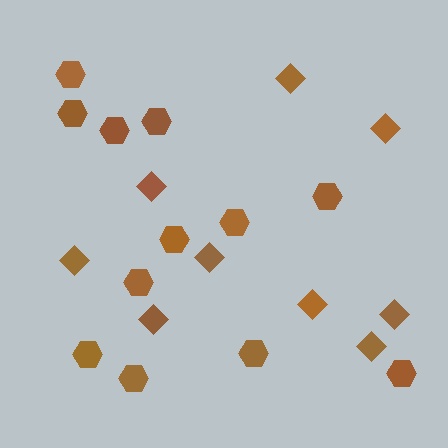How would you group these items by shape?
There are 2 groups: one group of diamonds (9) and one group of hexagons (12).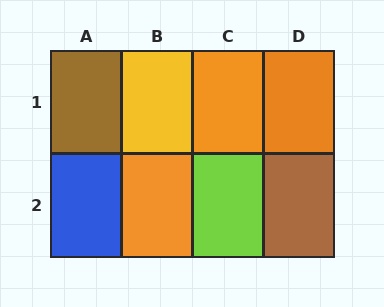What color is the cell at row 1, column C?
Orange.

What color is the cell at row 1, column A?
Brown.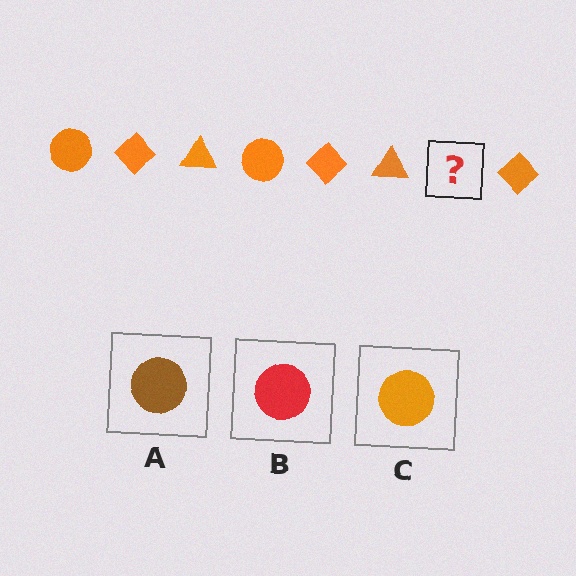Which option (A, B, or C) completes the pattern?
C.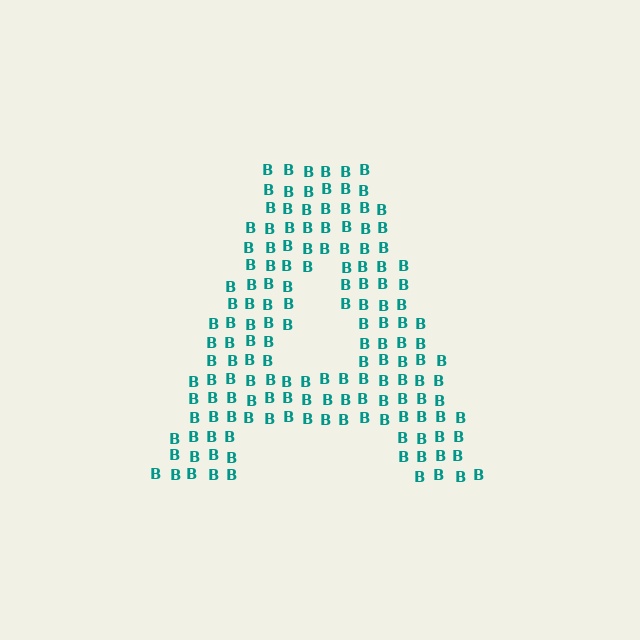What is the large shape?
The large shape is the letter A.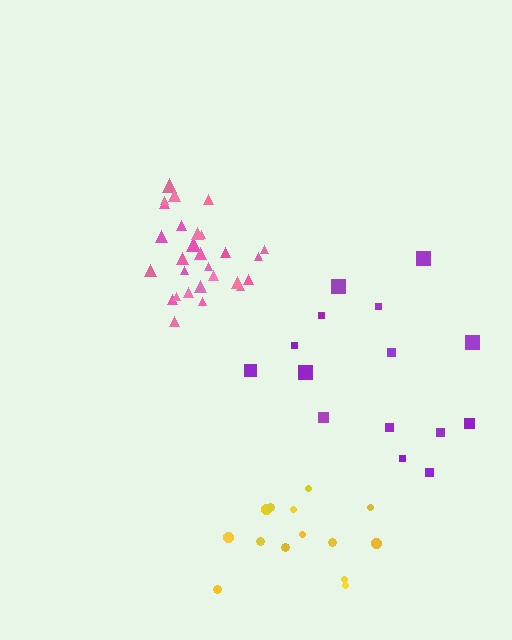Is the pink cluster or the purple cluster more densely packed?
Pink.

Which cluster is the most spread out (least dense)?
Purple.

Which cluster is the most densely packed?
Pink.